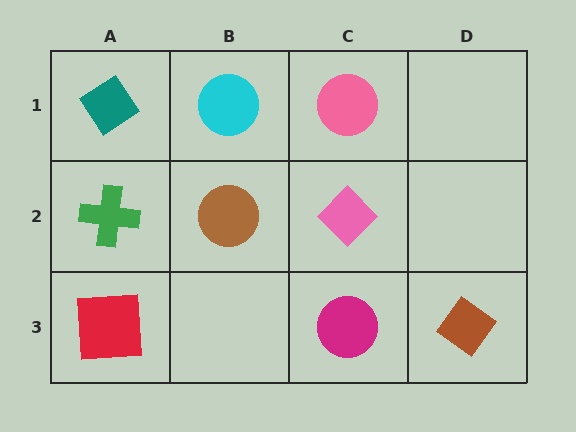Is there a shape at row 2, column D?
No, that cell is empty.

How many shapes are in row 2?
3 shapes.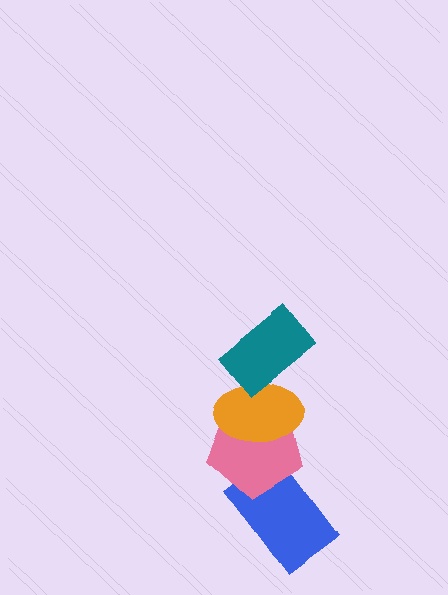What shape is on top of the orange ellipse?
The teal rectangle is on top of the orange ellipse.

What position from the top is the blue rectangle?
The blue rectangle is 4th from the top.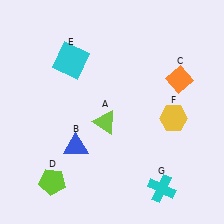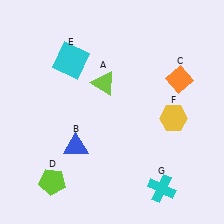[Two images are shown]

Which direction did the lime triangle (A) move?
The lime triangle (A) moved up.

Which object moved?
The lime triangle (A) moved up.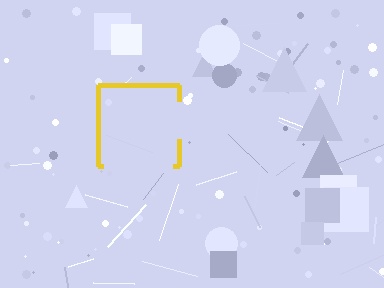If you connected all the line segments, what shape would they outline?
They would outline a square.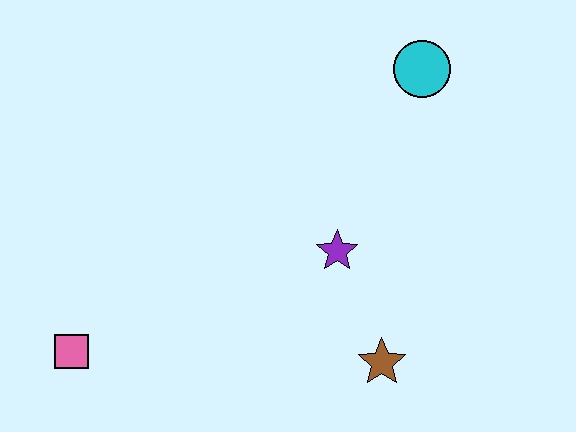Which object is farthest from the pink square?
The cyan circle is farthest from the pink square.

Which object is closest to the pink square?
The purple star is closest to the pink square.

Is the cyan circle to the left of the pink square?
No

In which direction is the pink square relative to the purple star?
The pink square is to the left of the purple star.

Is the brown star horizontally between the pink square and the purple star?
No